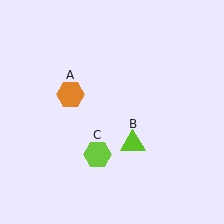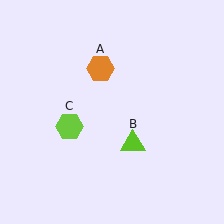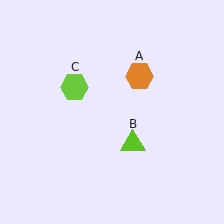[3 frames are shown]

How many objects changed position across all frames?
2 objects changed position: orange hexagon (object A), lime hexagon (object C).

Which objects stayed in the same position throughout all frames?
Lime triangle (object B) remained stationary.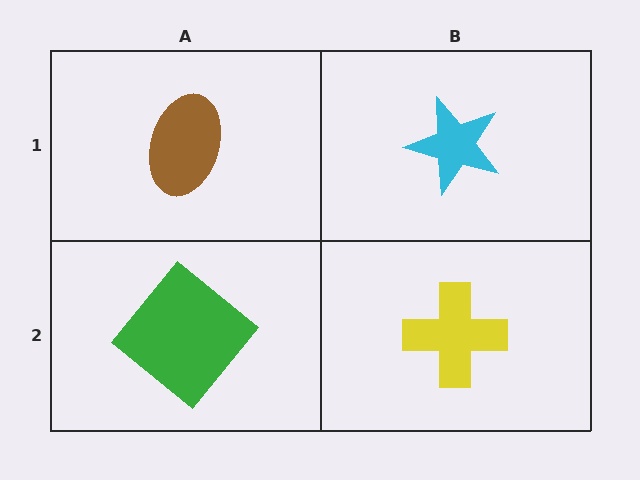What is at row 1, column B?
A cyan star.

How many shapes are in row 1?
2 shapes.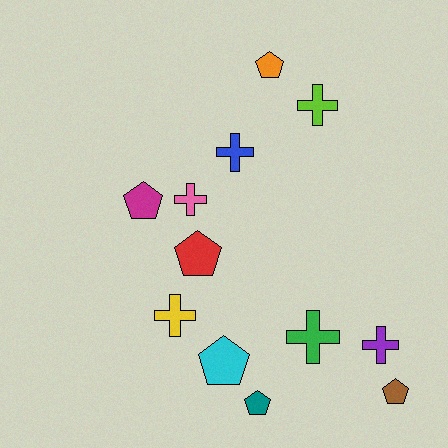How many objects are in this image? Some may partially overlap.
There are 12 objects.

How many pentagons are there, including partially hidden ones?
There are 6 pentagons.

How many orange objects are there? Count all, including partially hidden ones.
There is 1 orange object.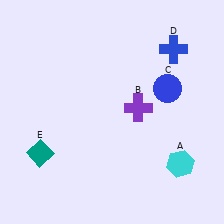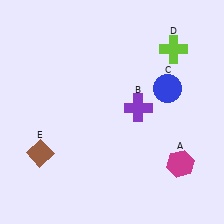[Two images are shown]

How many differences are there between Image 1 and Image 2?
There are 3 differences between the two images.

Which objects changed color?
A changed from cyan to magenta. D changed from blue to lime. E changed from teal to brown.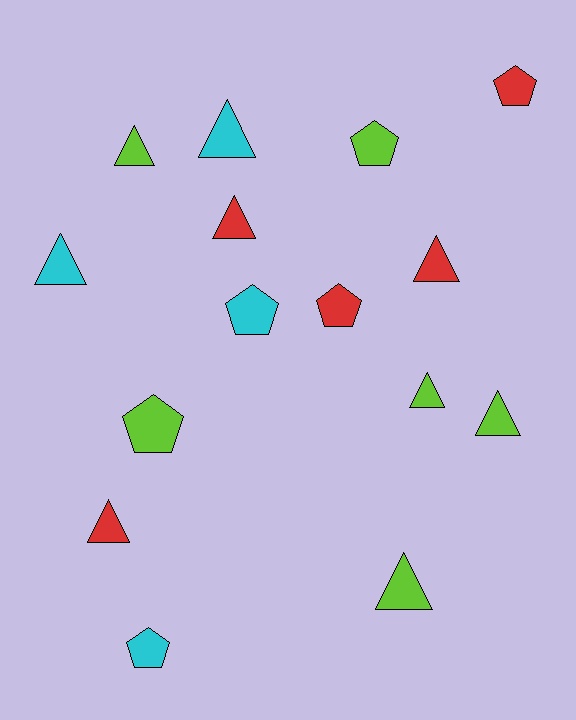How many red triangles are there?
There are 3 red triangles.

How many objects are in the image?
There are 15 objects.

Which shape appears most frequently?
Triangle, with 9 objects.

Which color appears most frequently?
Lime, with 6 objects.